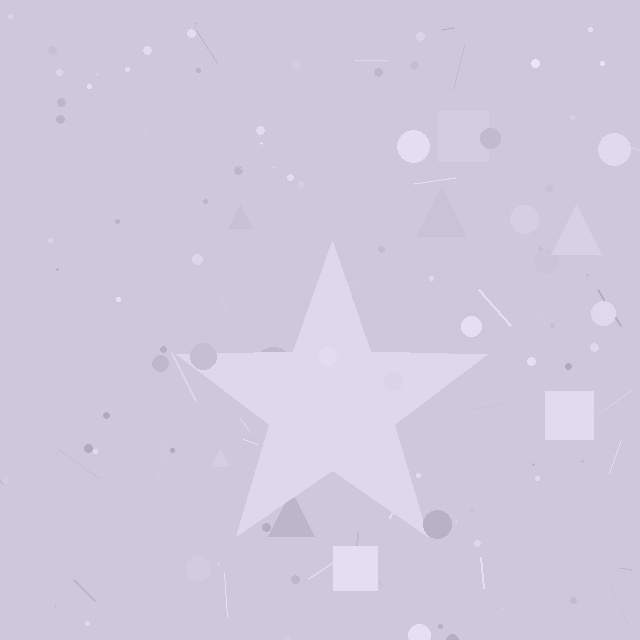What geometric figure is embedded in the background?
A star is embedded in the background.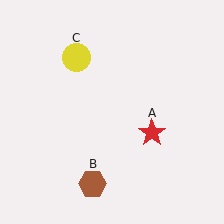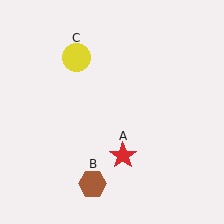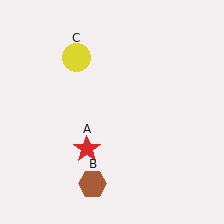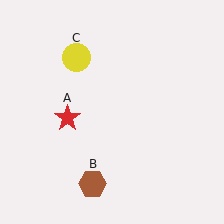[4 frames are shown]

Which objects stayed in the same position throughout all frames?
Brown hexagon (object B) and yellow circle (object C) remained stationary.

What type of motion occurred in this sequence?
The red star (object A) rotated clockwise around the center of the scene.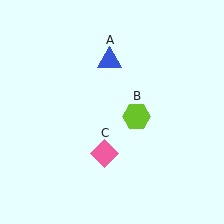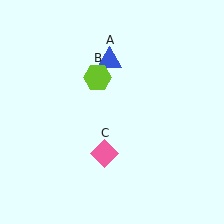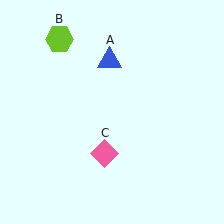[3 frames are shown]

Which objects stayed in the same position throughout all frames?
Blue triangle (object A) and pink diamond (object C) remained stationary.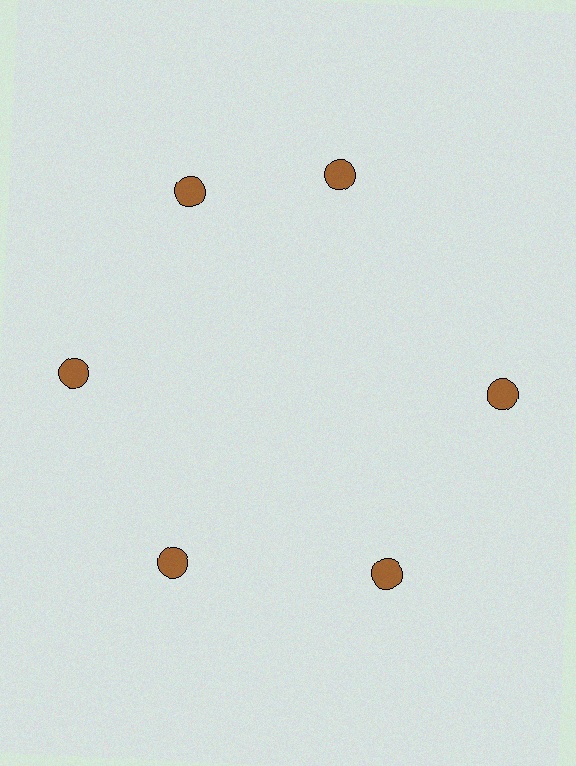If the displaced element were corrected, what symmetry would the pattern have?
It would have 6-fold rotational symmetry — the pattern would map onto itself every 60 degrees.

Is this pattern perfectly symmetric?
No. The 6 brown circles are arranged in a ring, but one element near the 1 o'clock position is rotated out of alignment along the ring, breaking the 6-fold rotational symmetry.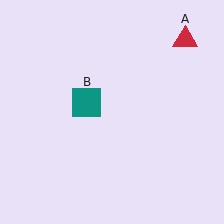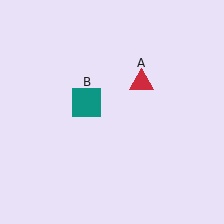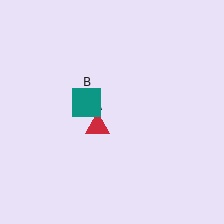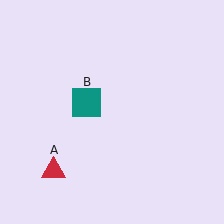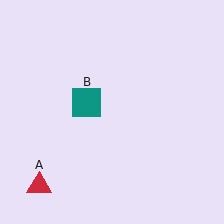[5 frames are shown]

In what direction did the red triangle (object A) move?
The red triangle (object A) moved down and to the left.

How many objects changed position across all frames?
1 object changed position: red triangle (object A).